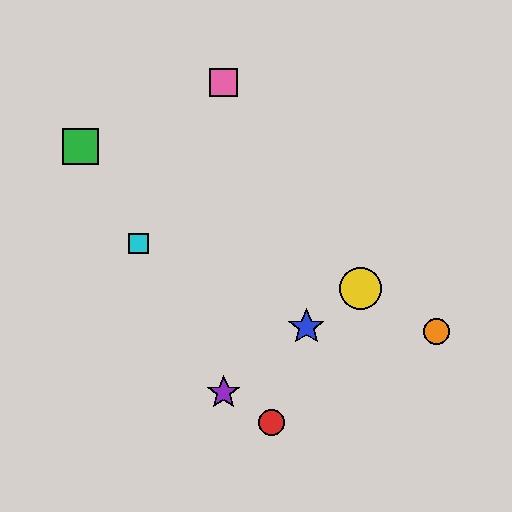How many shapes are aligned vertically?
2 shapes (the purple star, the pink square) are aligned vertically.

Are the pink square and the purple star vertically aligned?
Yes, both are at x≈224.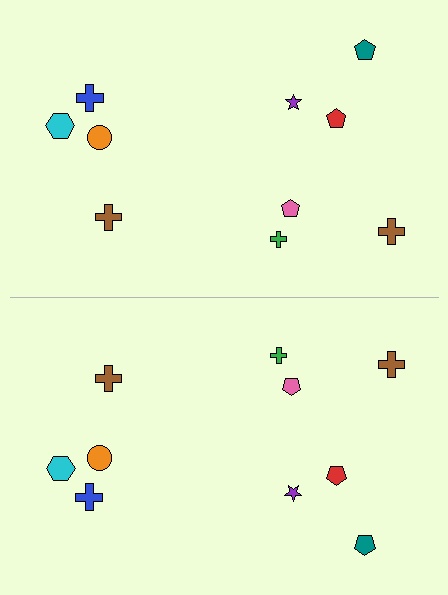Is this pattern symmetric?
Yes, this pattern has bilateral (reflection) symmetry.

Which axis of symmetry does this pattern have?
The pattern has a horizontal axis of symmetry running through the center of the image.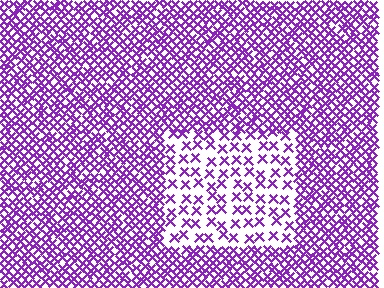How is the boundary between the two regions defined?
The boundary is defined by a change in element density (approximately 2.4x ratio). All elements are the same color, size, and shape.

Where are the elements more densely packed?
The elements are more densely packed outside the rectangle boundary.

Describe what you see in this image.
The image contains small purple elements arranged at two different densities. A rectangle-shaped region is visible where the elements are less densely packed than the surrounding area.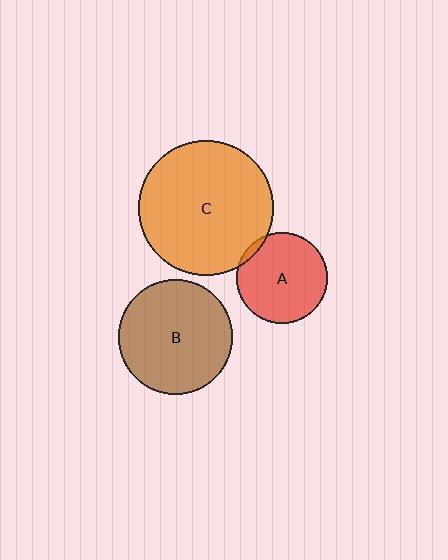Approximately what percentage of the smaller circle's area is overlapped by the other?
Approximately 5%.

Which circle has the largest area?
Circle C (orange).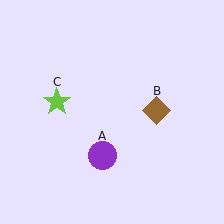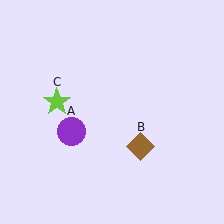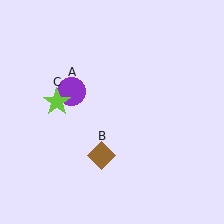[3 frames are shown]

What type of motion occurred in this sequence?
The purple circle (object A), brown diamond (object B) rotated clockwise around the center of the scene.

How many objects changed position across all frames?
2 objects changed position: purple circle (object A), brown diamond (object B).